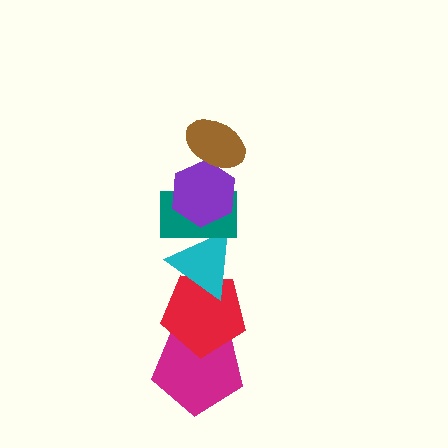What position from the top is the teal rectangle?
The teal rectangle is 3rd from the top.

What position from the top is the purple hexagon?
The purple hexagon is 2nd from the top.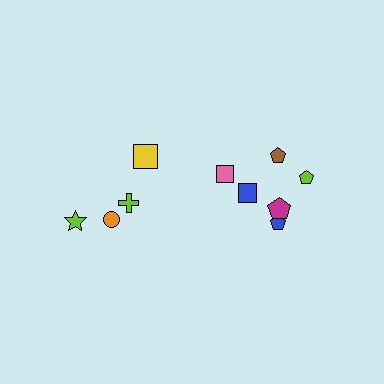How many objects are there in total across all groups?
There are 10 objects.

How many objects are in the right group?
There are 6 objects.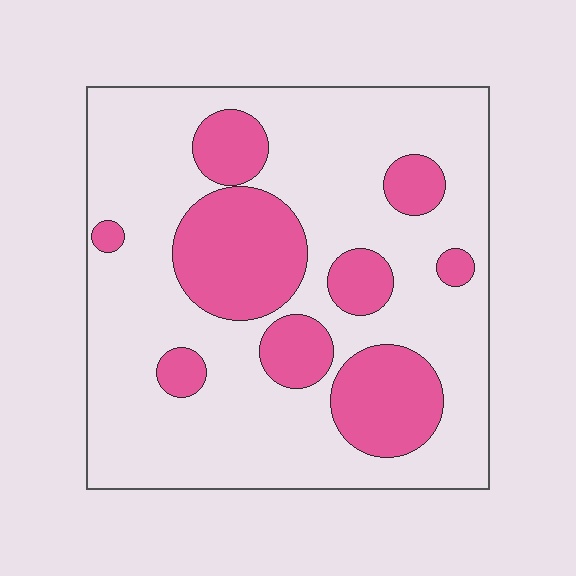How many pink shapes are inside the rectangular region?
9.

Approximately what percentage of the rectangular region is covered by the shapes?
Approximately 25%.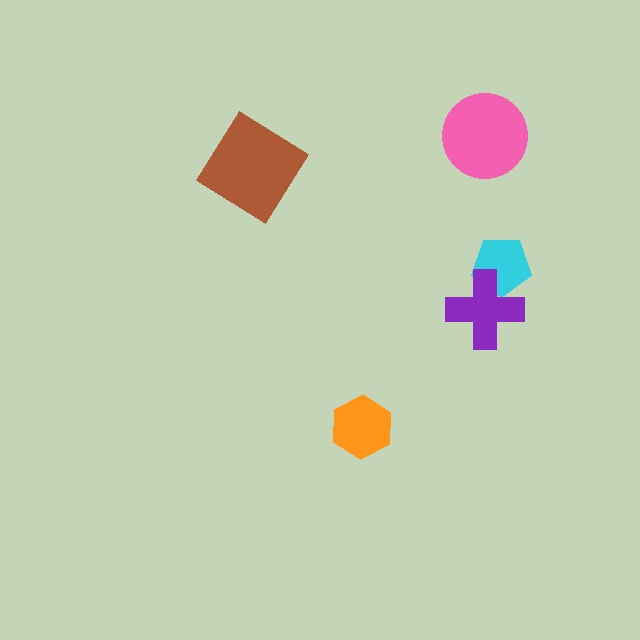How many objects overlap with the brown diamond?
0 objects overlap with the brown diamond.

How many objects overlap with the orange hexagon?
0 objects overlap with the orange hexagon.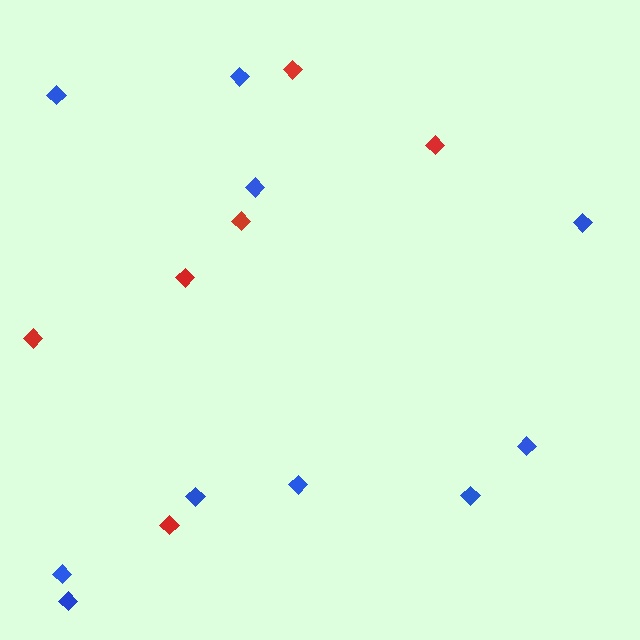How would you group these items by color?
There are 2 groups: one group of blue diamonds (10) and one group of red diamonds (6).